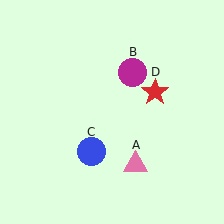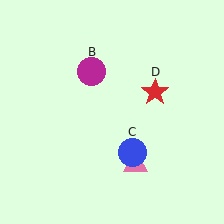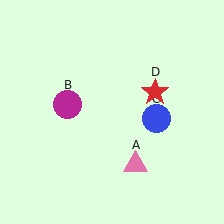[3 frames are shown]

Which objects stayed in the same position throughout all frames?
Pink triangle (object A) and red star (object D) remained stationary.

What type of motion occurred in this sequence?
The magenta circle (object B), blue circle (object C) rotated counterclockwise around the center of the scene.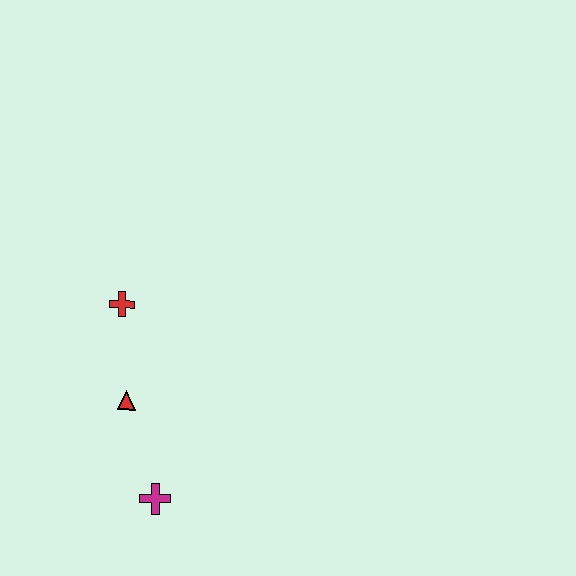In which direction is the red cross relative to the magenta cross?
The red cross is above the magenta cross.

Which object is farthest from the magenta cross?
The red cross is farthest from the magenta cross.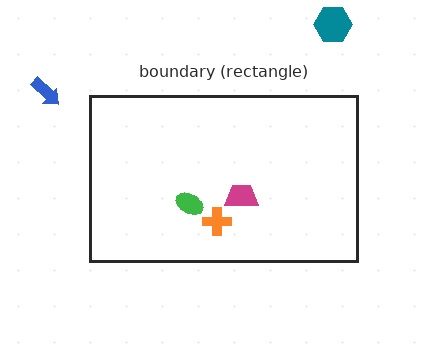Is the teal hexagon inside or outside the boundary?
Outside.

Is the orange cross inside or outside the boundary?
Inside.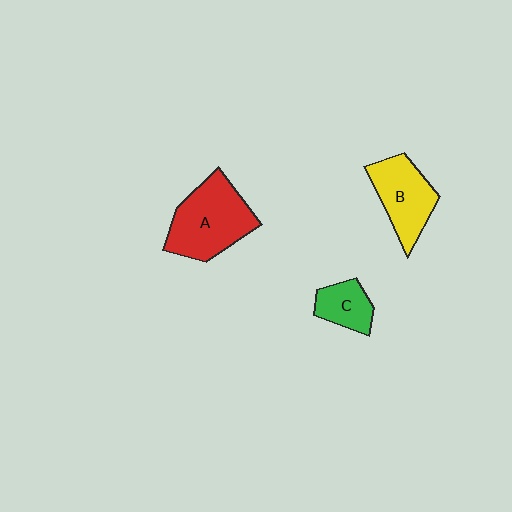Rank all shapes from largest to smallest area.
From largest to smallest: A (red), B (yellow), C (green).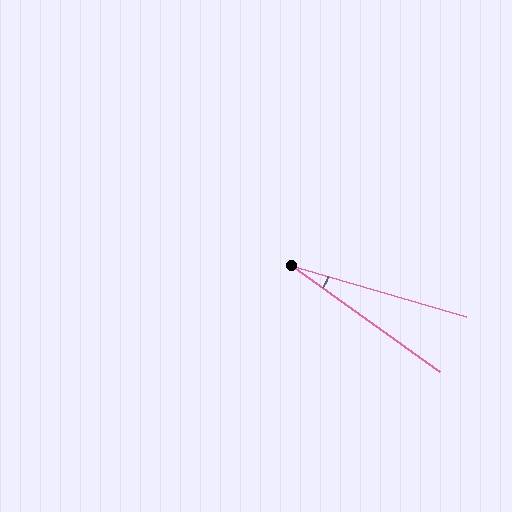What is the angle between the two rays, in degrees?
Approximately 19 degrees.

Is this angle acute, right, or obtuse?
It is acute.